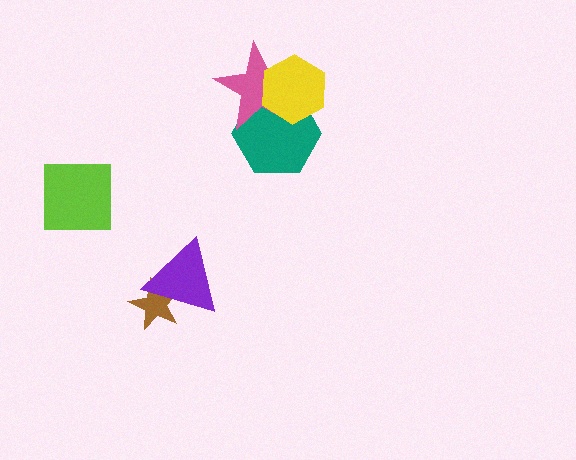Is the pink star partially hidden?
Yes, it is partially covered by another shape.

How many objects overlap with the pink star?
2 objects overlap with the pink star.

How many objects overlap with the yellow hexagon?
2 objects overlap with the yellow hexagon.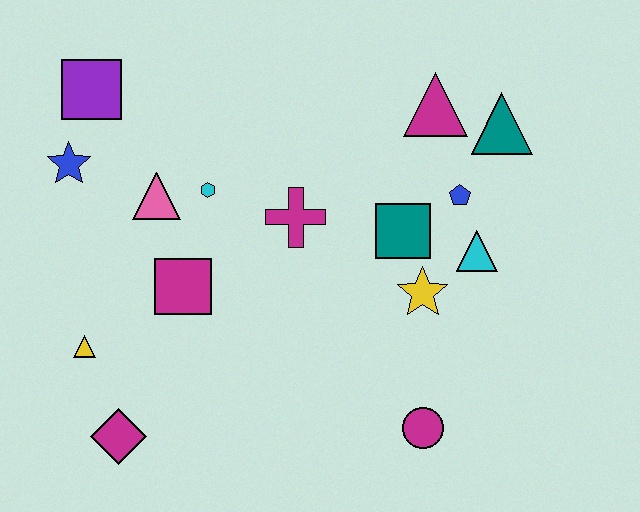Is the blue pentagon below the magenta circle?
No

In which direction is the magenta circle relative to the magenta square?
The magenta circle is to the right of the magenta square.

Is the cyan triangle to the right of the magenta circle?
Yes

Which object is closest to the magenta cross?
The cyan hexagon is closest to the magenta cross.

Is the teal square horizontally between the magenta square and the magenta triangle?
Yes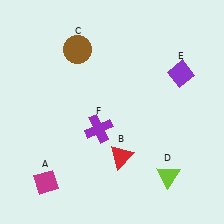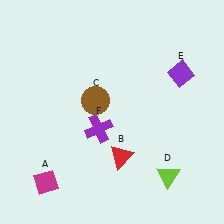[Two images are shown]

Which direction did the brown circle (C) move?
The brown circle (C) moved down.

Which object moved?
The brown circle (C) moved down.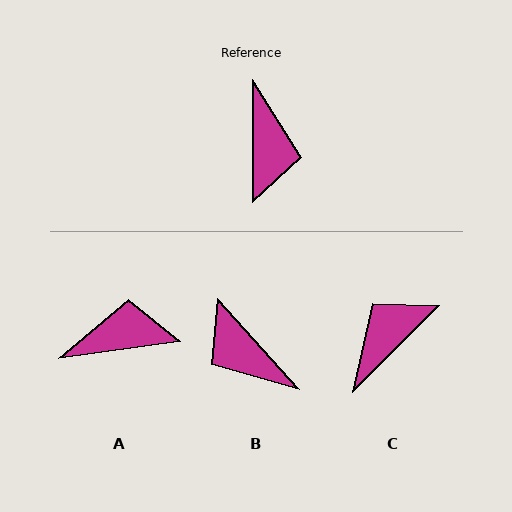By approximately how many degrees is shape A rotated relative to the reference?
Approximately 98 degrees counter-clockwise.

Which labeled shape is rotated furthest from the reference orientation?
B, about 138 degrees away.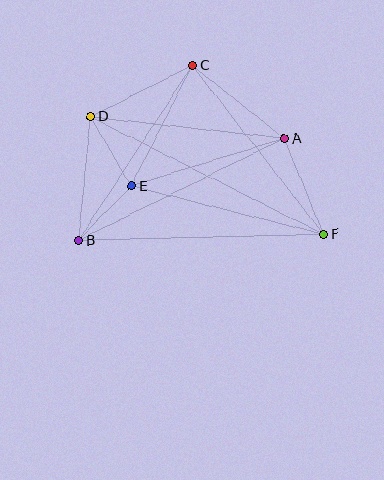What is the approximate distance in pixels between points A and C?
The distance between A and C is approximately 117 pixels.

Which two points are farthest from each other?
Points D and F are farthest from each other.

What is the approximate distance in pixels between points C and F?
The distance between C and F is approximately 214 pixels.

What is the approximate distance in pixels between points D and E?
The distance between D and E is approximately 80 pixels.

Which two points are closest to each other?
Points B and E are closest to each other.